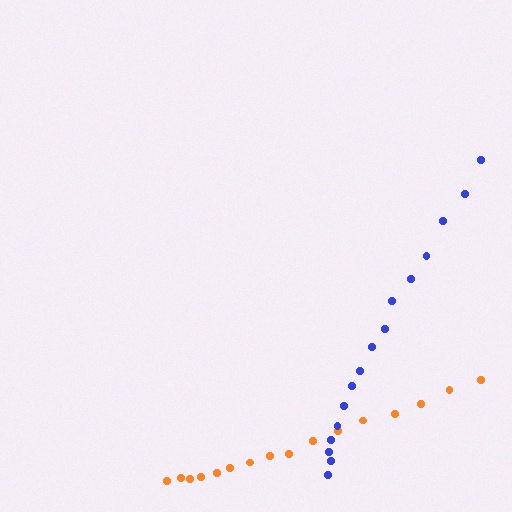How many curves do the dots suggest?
There are 2 distinct paths.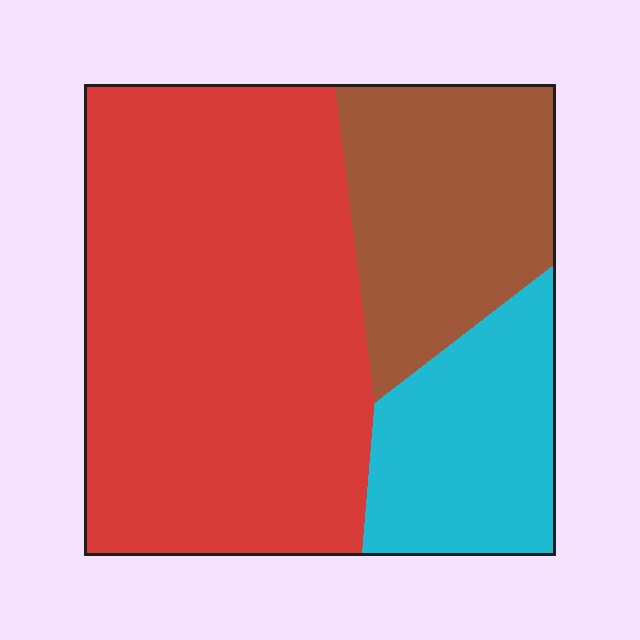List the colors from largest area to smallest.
From largest to smallest: red, brown, cyan.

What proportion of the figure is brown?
Brown takes up about one quarter (1/4) of the figure.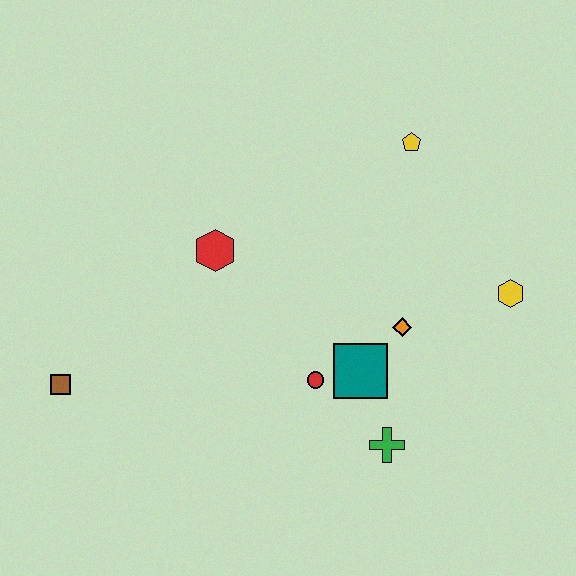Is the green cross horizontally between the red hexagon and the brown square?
No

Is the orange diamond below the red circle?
No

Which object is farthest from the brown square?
The yellow hexagon is farthest from the brown square.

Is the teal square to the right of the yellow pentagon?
No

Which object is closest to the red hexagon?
The red circle is closest to the red hexagon.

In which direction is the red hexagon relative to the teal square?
The red hexagon is to the left of the teal square.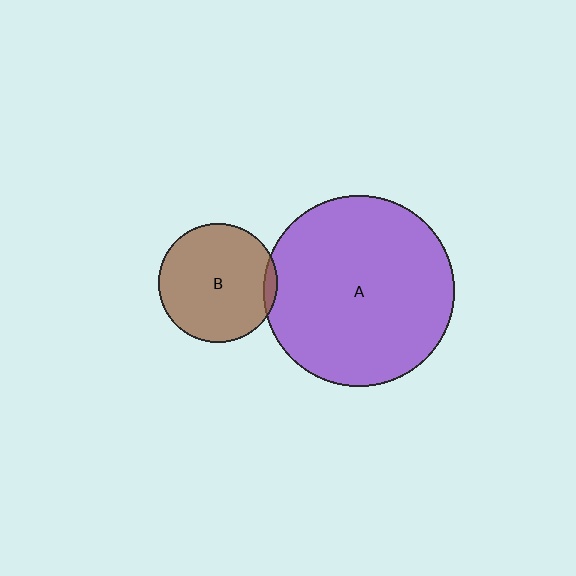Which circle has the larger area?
Circle A (purple).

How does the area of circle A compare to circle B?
Approximately 2.6 times.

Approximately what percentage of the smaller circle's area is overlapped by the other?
Approximately 5%.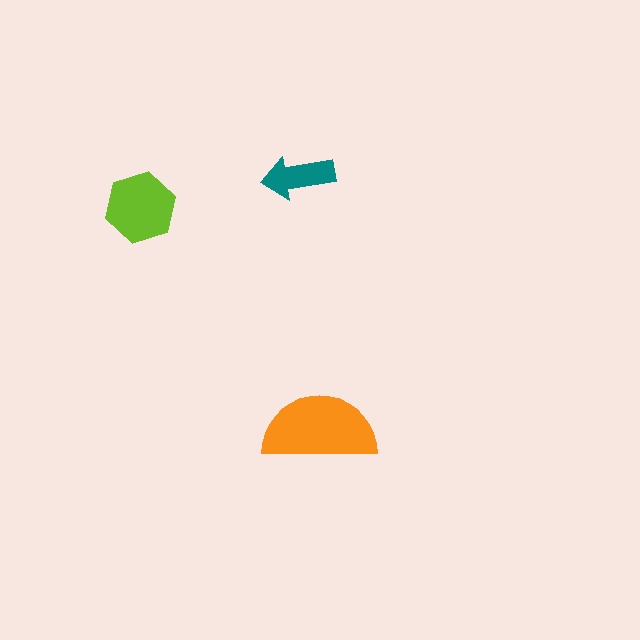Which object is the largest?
The orange semicircle.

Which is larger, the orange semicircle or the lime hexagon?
The orange semicircle.